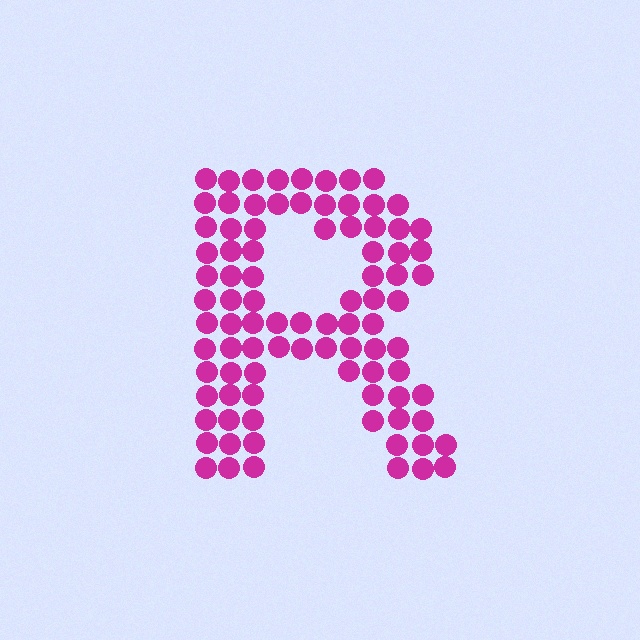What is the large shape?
The large shape is the letter R.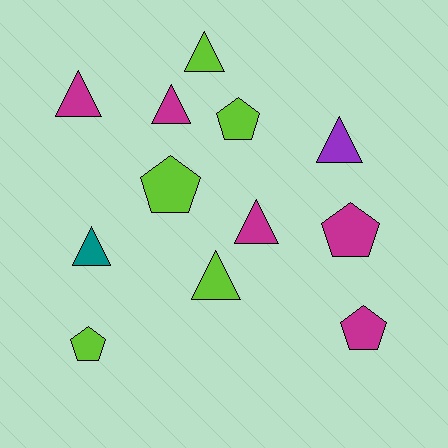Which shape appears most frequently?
Triangle, with 7 objects.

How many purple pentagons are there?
There are no purple pentagons.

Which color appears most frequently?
Lime, with 5 objects.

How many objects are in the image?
There are 12 objects.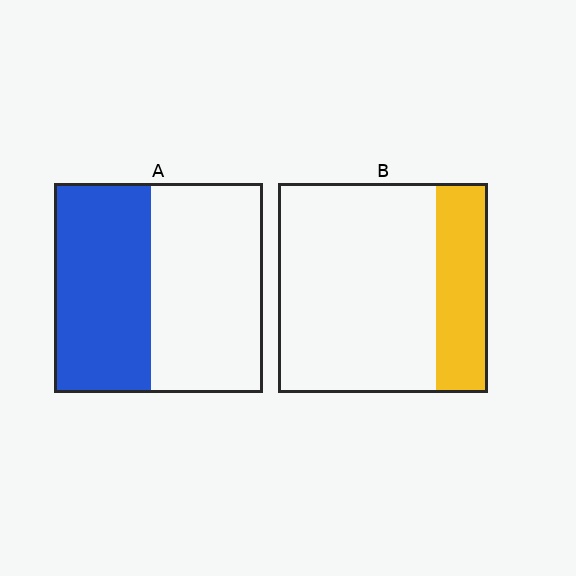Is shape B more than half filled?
No.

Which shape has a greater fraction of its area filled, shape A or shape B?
Shape A.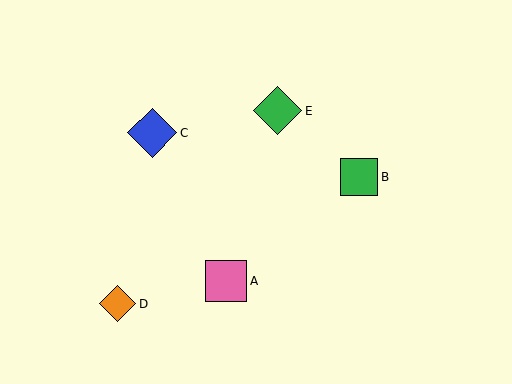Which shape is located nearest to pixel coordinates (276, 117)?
The green diamond (labeled E) at (278, 111) is nearest to that location.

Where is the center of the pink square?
The center of the pink square is at (226, 281).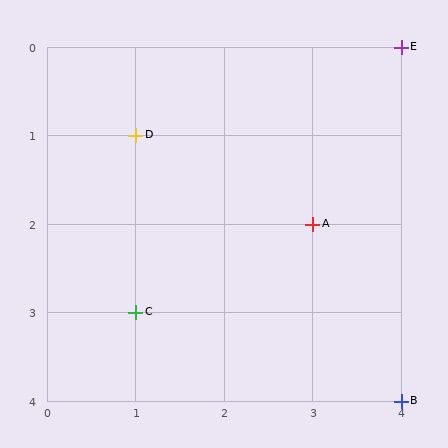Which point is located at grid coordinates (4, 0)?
Point E is at (4, 0).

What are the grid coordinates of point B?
Point B is at grid coordinates (4, 4).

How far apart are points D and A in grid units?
Points D and A are 2 columns and 1 row apart (about 2.2 grid units diagonally).